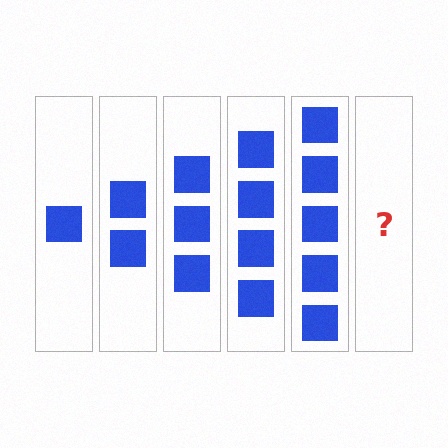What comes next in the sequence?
The next element should be 6 squares.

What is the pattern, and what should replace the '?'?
The pattern is that each step adds one more square. The '?' should be 6 squares.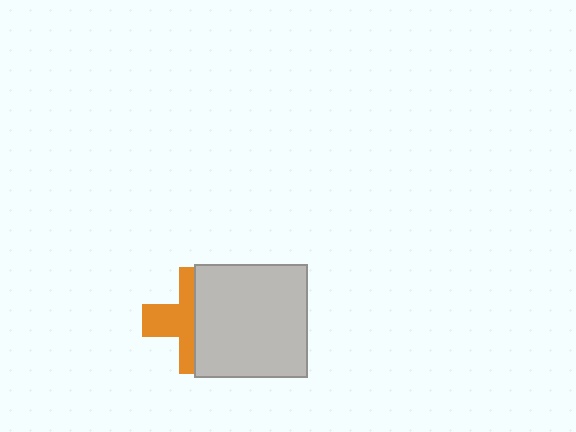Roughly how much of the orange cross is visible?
About half of it is visible (roughly 46%).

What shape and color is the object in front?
The object in front is a light gray square.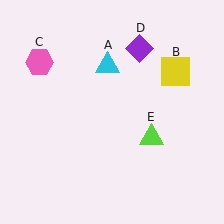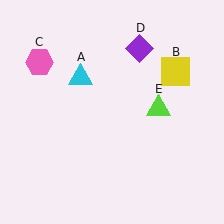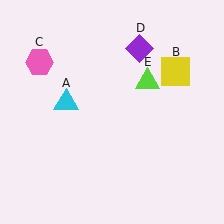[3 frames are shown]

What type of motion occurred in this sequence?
The cyan triangle (object A), lime triangle (object E) rotated counterclockwise around the center of the scene.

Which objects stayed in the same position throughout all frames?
Yellow square (object B) and pink hexagon (object C) and purple diamond (object D) remained stationary.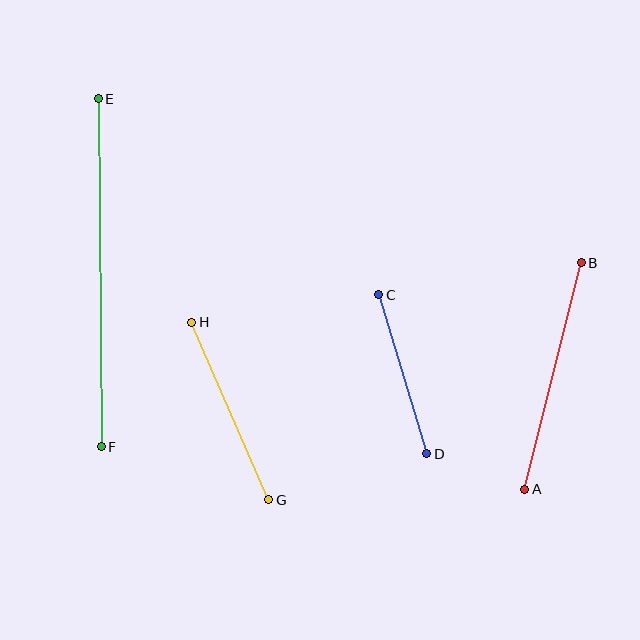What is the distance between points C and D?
The distance is approximately 166 pixels.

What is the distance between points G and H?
The distance is approximately 193 pixels.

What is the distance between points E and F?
The distance is approximately 348 pixels.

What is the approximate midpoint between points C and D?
The midpoint is at approximately (403, 374) pixels.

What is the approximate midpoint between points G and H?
The midpoint is at approximately (230, 411) pixels.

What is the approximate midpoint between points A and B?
The midpoint is at approximately (553, 376) pixels.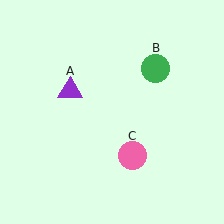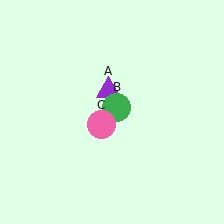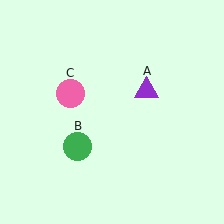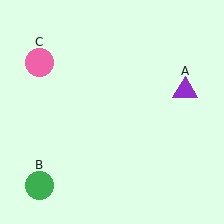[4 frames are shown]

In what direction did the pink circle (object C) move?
The pink circle (object C) moved up and to the left.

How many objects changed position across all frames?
3 objects changed position: purple triangle (object A), green circle (object B), pink circle (object C).